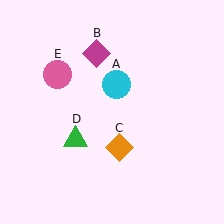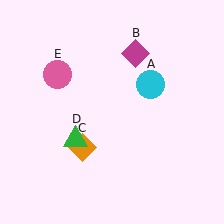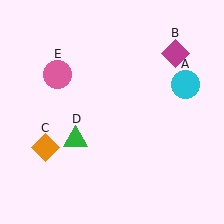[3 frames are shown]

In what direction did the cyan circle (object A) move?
The cyan circle (object A) moved right.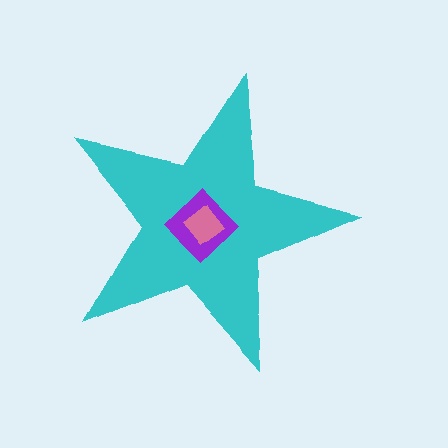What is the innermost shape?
The pink diamond.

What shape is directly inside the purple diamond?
The pink diamond.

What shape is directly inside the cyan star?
The purple diamond.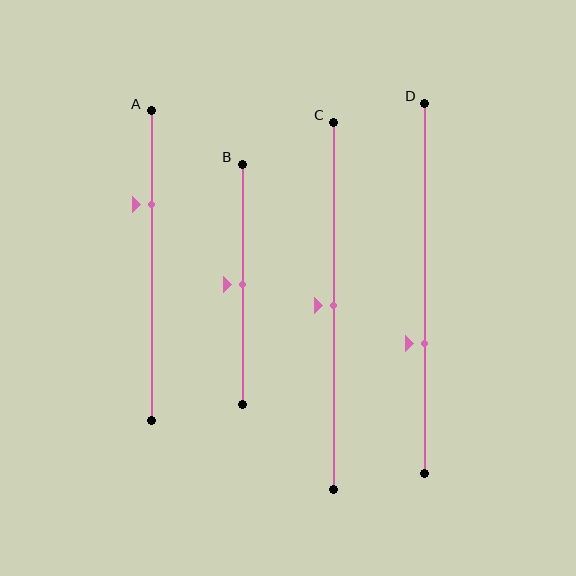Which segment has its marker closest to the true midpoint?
Segment B has its marker closest to the true midpoint.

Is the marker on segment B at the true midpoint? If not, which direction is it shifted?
Yes, the marker on segment B is at the true midpoint.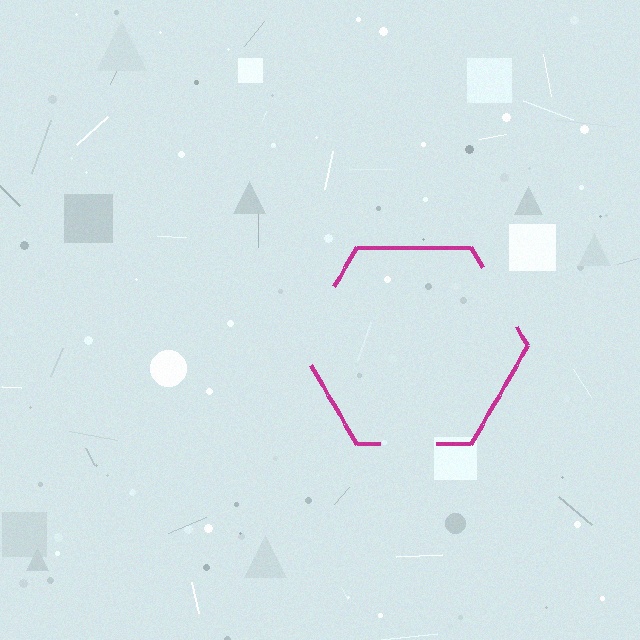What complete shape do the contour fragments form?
The contour fragments form a hexagon.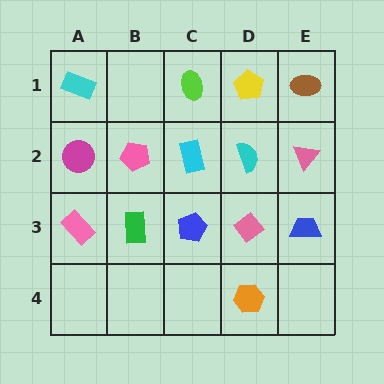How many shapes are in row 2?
5 shapes.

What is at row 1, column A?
A cyan rectangle.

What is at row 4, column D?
An orange hexagon.